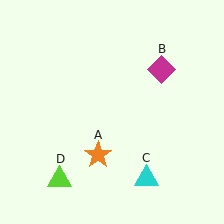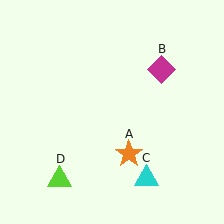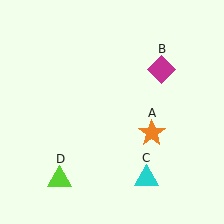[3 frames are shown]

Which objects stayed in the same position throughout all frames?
Magenta diamond (object B) and cyan triangle (object C) and lime triangle (object D) remained stationary.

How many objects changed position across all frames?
1 object changed position: orange star (object A).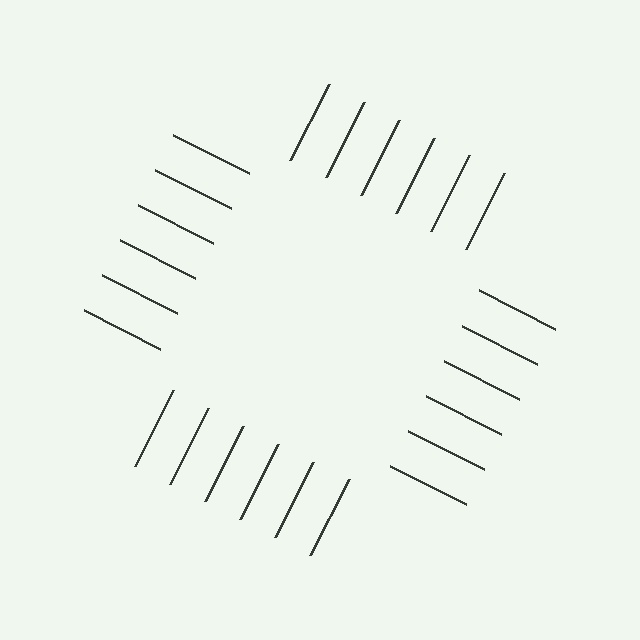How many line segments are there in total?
24 — 6 along each of the 4 edges.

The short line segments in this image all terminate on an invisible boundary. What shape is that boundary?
An illusory square — the line segments terminate on its edges but no continuous stroke is drawn.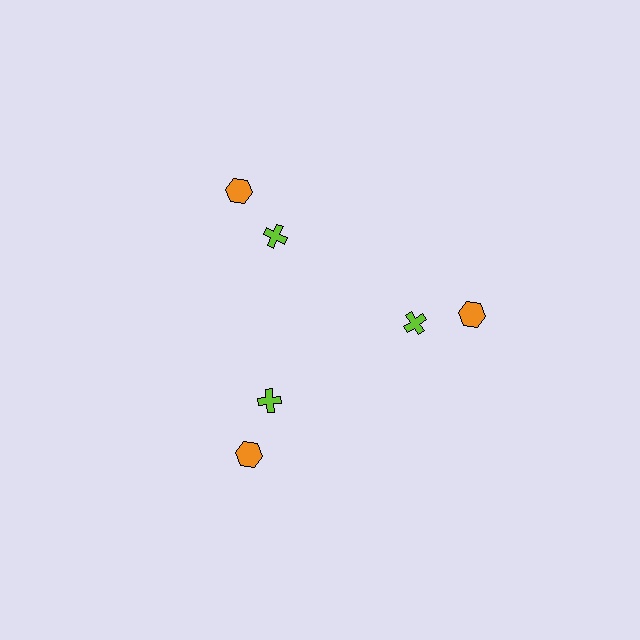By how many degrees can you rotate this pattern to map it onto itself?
The pattern maps onto itself every 120 degrees of rotation.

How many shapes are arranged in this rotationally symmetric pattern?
There are 6 shapes, arranged in 3 groups of 2.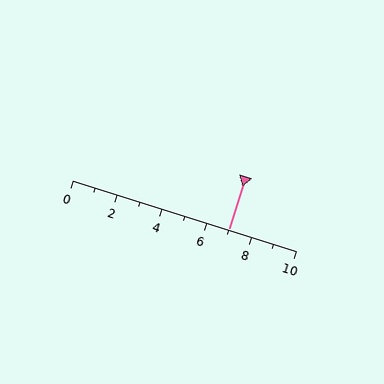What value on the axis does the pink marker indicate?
The marker indicates approximately 7.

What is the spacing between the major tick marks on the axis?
The major ticks are spaced 2 apart.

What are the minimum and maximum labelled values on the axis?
The axis runs from 0 to 10.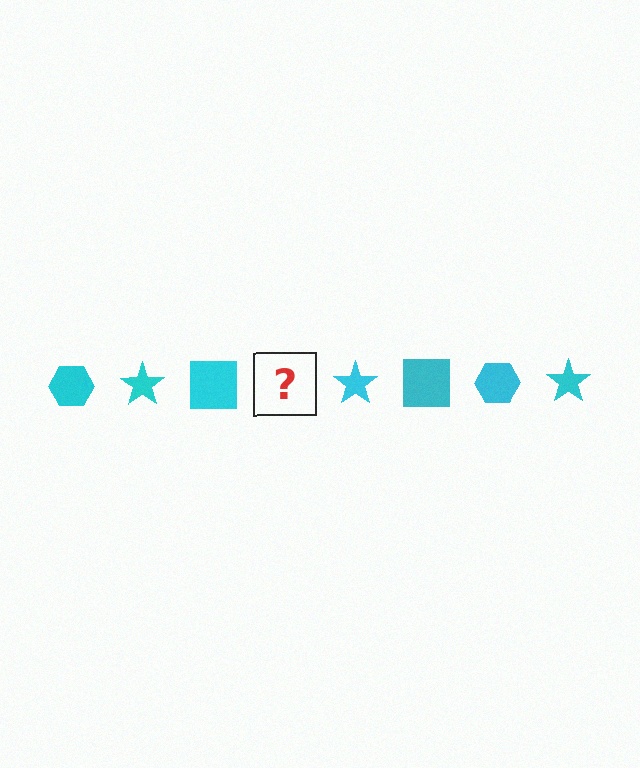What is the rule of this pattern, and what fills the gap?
The rule is that the pattern cycles through hexagon, star, square shapes in cyan. The gap should be filled with a cyan hexagon.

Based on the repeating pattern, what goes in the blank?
The blank should be a cyan hexagon.